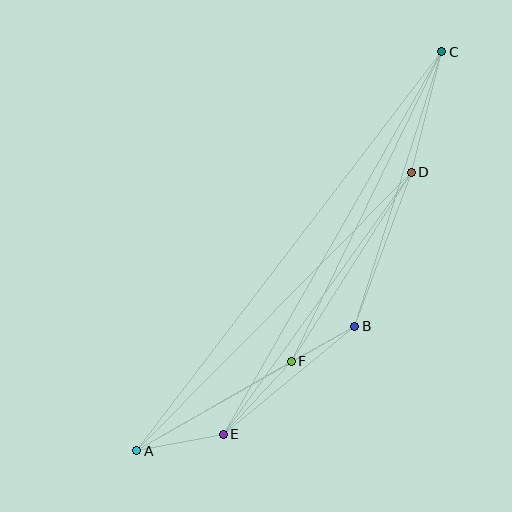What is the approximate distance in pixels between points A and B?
The distance between A and B is approximately 251 pixels.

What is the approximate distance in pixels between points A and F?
The distance between A and F is approximately 179 pixels.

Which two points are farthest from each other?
Points A and C are farthest from each other.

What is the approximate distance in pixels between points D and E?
The distance between D and E is approximately 323 pixels.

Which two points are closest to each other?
Points B and F are closest to each other.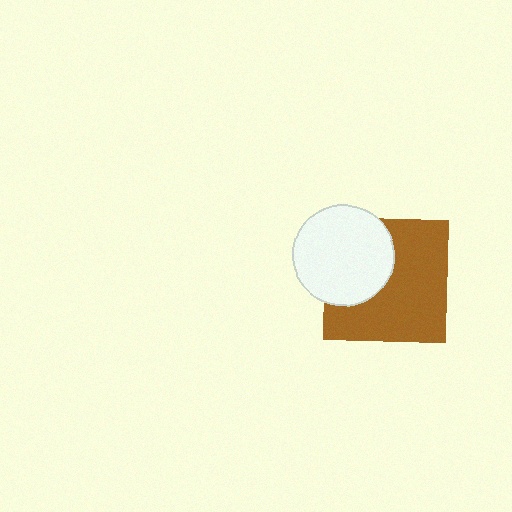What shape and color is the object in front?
The object in front is a white circle.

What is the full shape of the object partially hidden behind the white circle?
The partially hidden object is a brown square.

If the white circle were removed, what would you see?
You would see the complete brown square.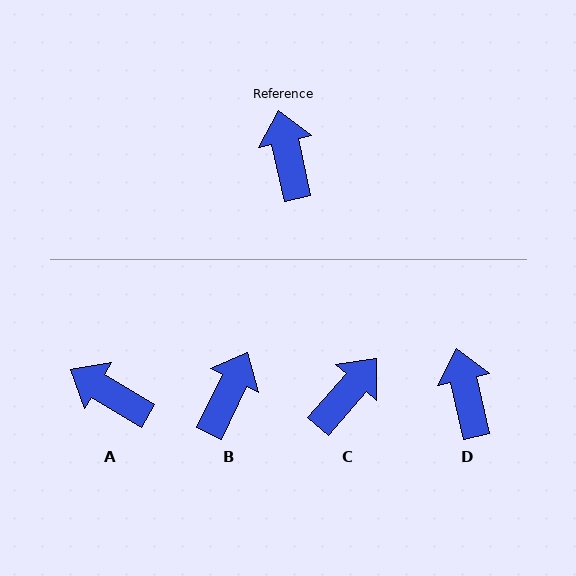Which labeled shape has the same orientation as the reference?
D.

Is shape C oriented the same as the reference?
No, it is off by about 53 degrees.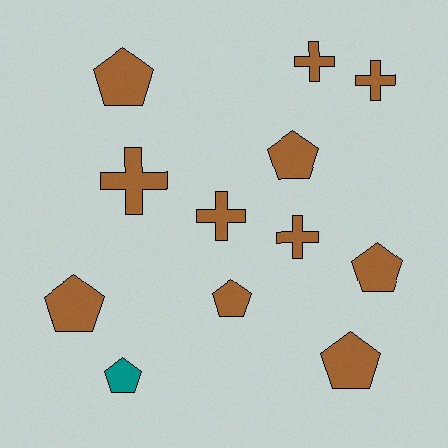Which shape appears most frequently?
Pentagon, with 7 objects.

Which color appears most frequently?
Brown, with 11 objects.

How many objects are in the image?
There are 12 objects.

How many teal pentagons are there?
There is 1 teal pentagon.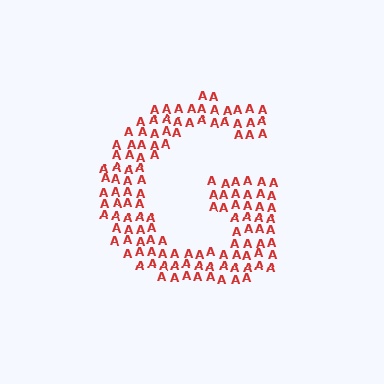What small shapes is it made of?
It is made of small letter A's.